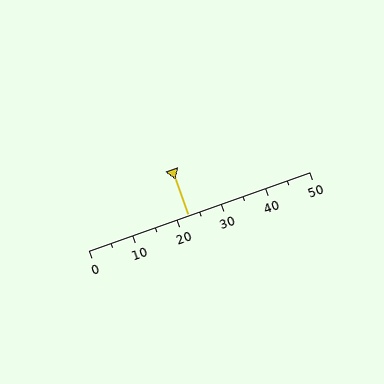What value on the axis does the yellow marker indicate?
The marker indicates approximately 22.5.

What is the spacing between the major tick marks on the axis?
The major ticks are spaced 10 apart.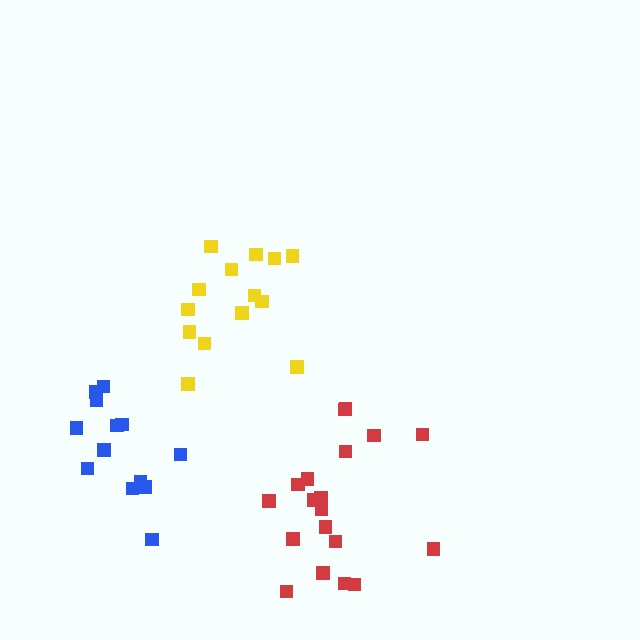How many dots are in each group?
Group 1: 13 dots, Group 2: 14 dots, Group 3: 19 dots (46 total).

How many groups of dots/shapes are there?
There are 3 groups.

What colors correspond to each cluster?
The clusters are colored: blue, yellow, red.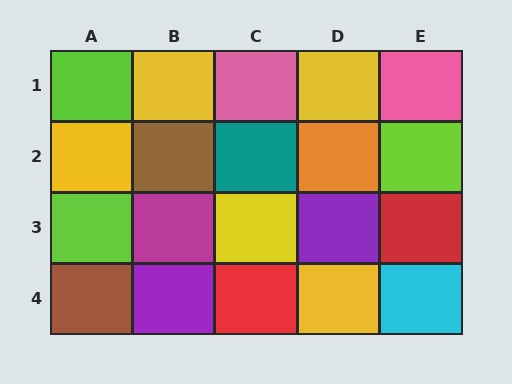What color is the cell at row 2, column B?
Brown.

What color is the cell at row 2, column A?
Yellow.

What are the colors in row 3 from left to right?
Lime, magenta, yellow, purple, red.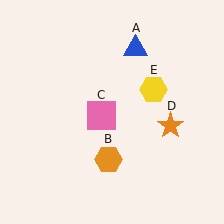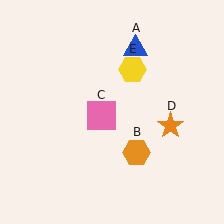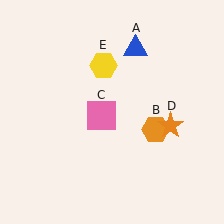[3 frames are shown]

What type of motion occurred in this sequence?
The orange hexagon (object B), yellow hexagon (object E) rotated counterclockwise around the center of the scene.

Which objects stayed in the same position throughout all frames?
Blue triangle (object A) and pink square (object C) and orange star (object D) remained stationary.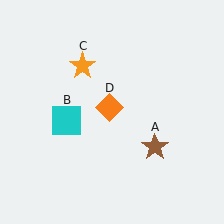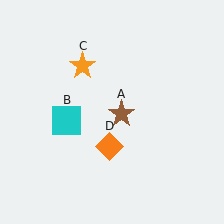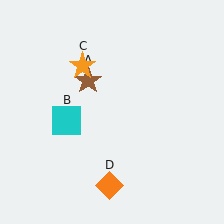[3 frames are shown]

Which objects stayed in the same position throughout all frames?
Cyan square (object B) and orange star (object C) remained stationary.